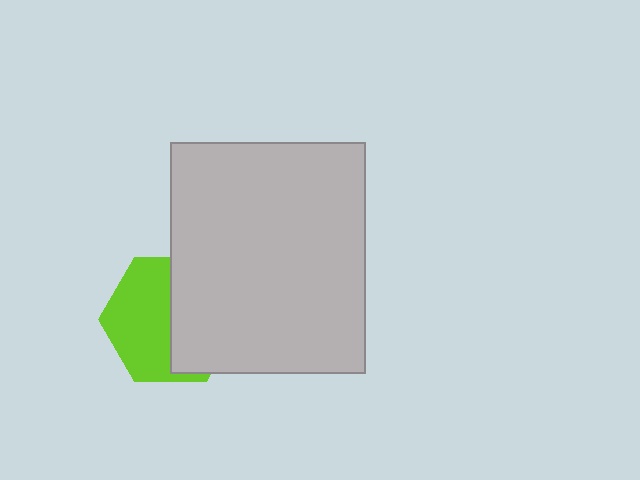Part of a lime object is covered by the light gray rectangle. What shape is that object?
It is a hexagon.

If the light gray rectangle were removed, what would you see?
You would see the complete lime hexagon.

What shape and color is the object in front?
The object in front is a light gray rectangle.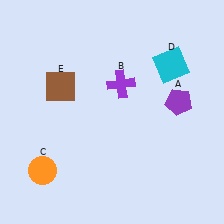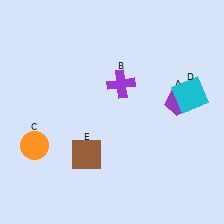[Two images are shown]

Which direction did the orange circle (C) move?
The orange circle (C) moved up.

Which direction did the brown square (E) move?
The brown square (E) moved down.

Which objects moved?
The objects that moved are: the orange circle (C), the cyan square (D), the brown square (E).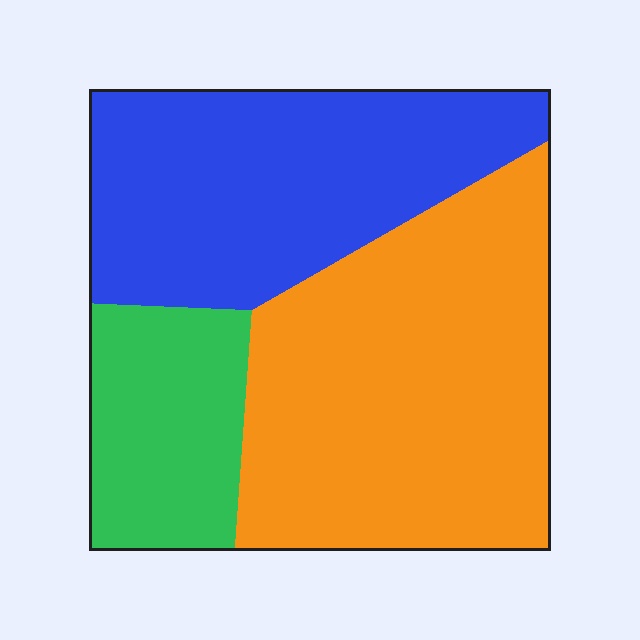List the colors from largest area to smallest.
From largest to smallest: orange, blue, green.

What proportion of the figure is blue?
Blue covers roughly 35% of the figure.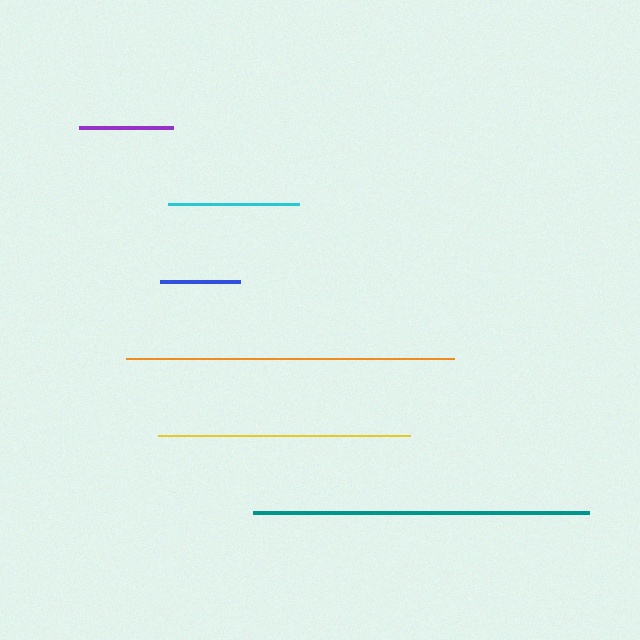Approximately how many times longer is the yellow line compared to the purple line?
The yellow line is approximately 2.7 times the length of the purple line.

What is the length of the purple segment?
The purple segment is approximately 94 pixels long.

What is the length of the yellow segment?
The yellow segment is approximately 252 pixels long.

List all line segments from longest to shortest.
From longest to shortest: teal, orange, yellow, cyan, purple, blue.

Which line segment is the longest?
The teal line is the longest at approximately 336 pixels.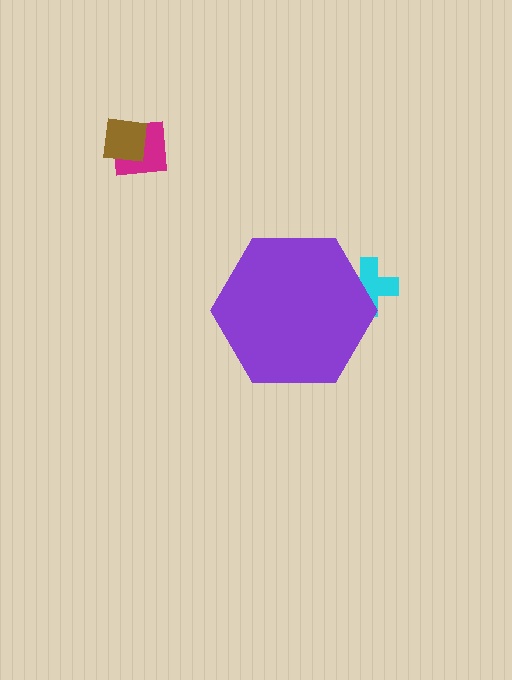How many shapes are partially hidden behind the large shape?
1 shape is partially hidden.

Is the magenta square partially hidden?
No, the magenta square is fully visible.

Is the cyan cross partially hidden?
Yes, the cyan cross is partially hidden behind the purple hexagon.